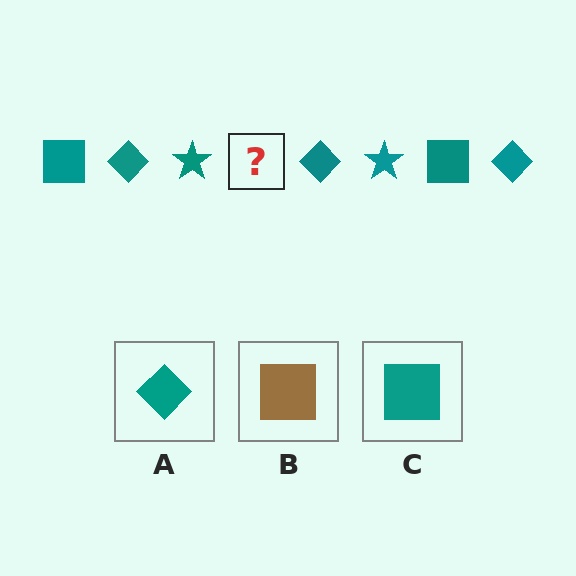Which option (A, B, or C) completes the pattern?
C.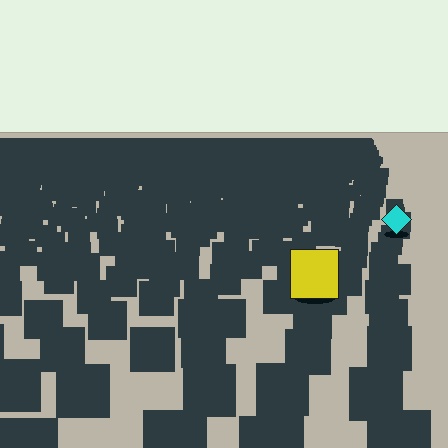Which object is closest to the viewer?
The yellow square is closest. The texture marks near it are larger and more spread out.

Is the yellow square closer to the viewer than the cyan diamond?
Yes. The yellow square is closer — you can tell from the texture gradient: the ground texture is coarser near it.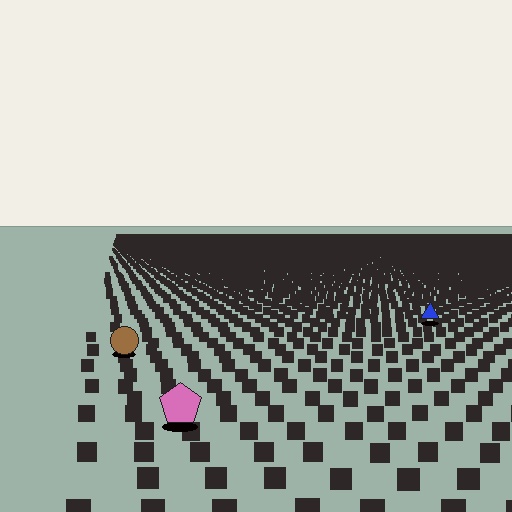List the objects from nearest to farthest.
From nearest to farthest: the pink pentagon, the brown circle, the blue triangle.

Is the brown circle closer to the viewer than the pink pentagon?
No. The pink pentagon is closer — you can tell from the texture gradient: the ground texture is coarser near it.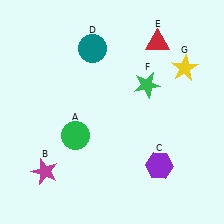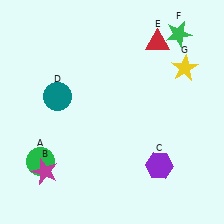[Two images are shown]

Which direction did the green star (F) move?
The green star (F) moved up.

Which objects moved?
The objects that moved are: the green circle (A), the teal circle (D), the green star (F).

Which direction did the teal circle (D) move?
The teal circle (D) moved down.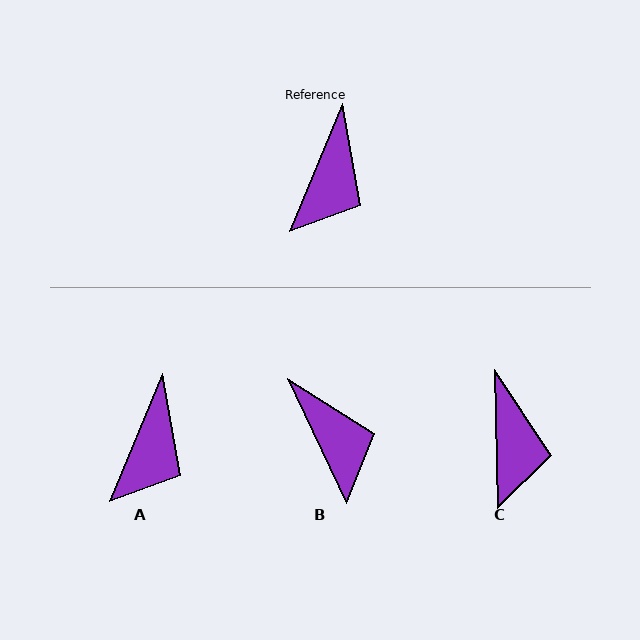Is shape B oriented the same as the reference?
No, it is off by about 48 degrees.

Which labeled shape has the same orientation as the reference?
A.